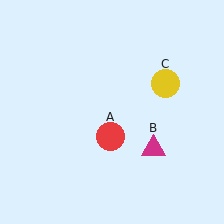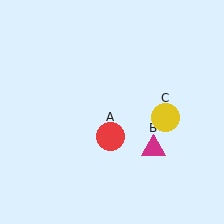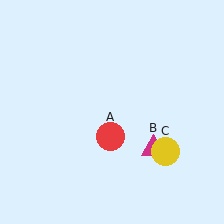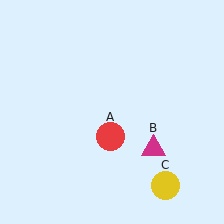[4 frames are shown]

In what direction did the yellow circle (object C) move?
The yellow circle (object C) moved down.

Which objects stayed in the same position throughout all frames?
Red circle (object A) and magenta triangle (object B) remained stationary.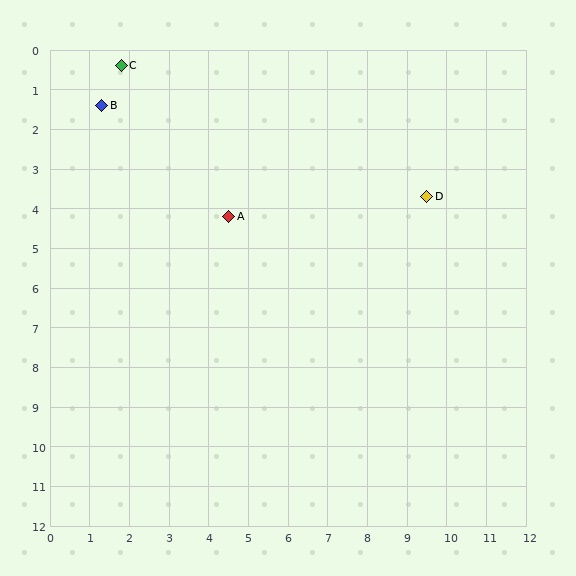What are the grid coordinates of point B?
Point B is at approximately (1.3, 1.4).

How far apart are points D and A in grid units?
Points D and A are about 5.0 grid units apart.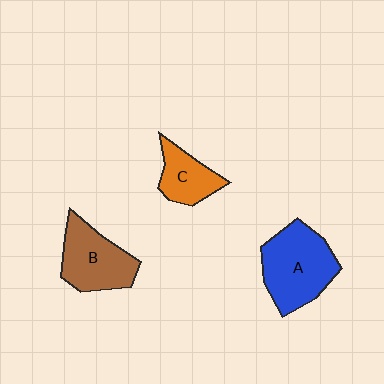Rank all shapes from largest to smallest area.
From largest to smallest: A (blue), B (brown), C (orange).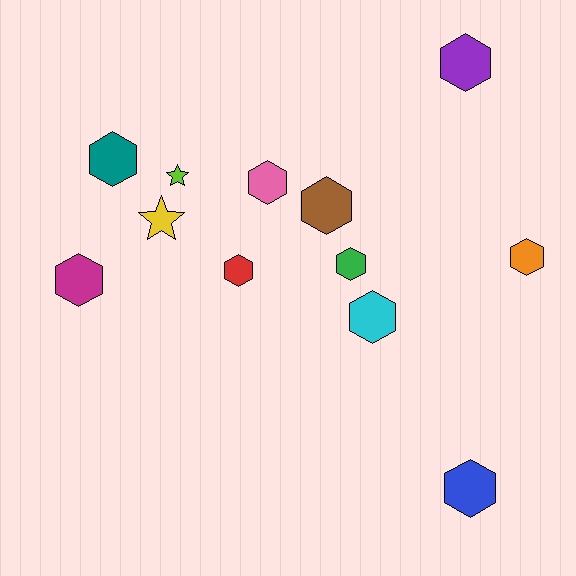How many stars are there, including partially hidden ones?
There are 2 stars.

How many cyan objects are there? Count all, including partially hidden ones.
There is 1 cyan object.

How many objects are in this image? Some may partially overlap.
There are 12 objects.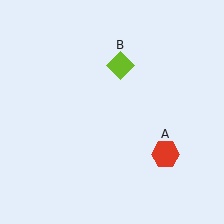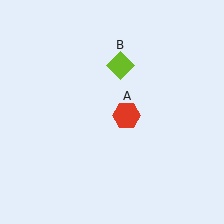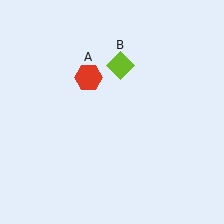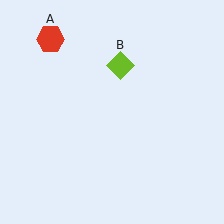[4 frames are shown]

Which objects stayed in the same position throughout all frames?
Lime diamond (object B) remained stationary.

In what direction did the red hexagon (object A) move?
The red hexagon (object A) moved up and to the left.